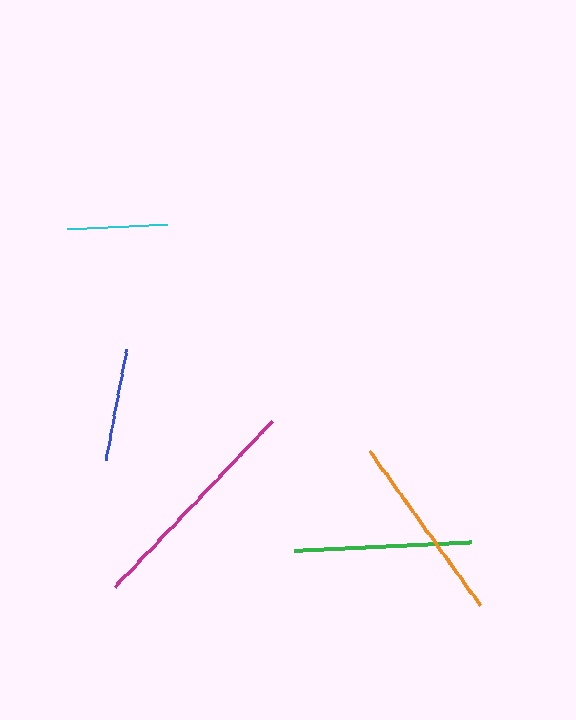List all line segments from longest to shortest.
From longest to shortest: magenta, orange, green, blue, cyan.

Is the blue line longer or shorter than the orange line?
The orange line is longer than the blue line.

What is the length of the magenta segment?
The magenta segment is approximately 228 pixels long.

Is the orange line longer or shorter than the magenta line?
The magenta line is longer than the orange line.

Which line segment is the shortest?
The cyan line is the shortest at approximately 101 pixels.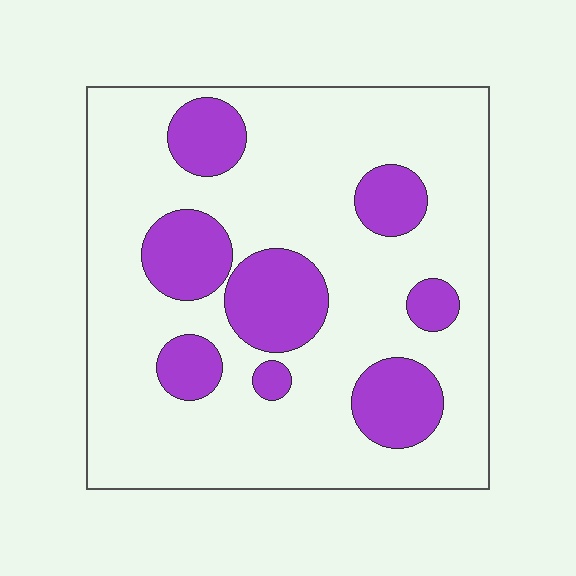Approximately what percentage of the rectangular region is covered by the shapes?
Approximately 25%.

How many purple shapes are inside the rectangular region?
8.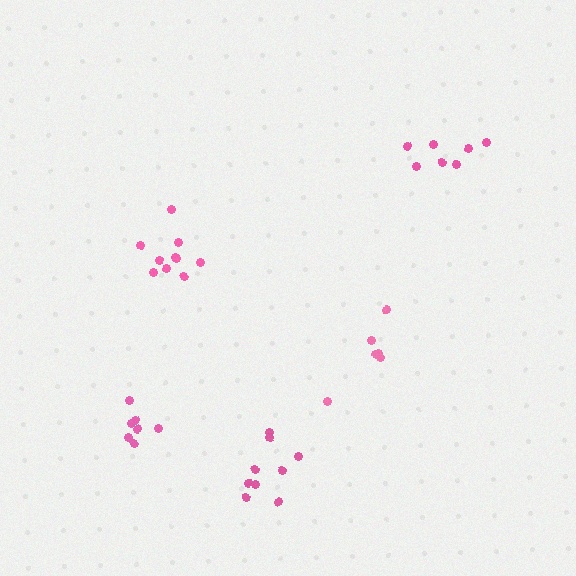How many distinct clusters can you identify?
There are 5 distinct clusters.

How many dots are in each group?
Group 1: 7 dots, Group 2: 7 dots, Group 3: 10 dots, Group 4: 7 dots, Group 5: 9 dots (40 total).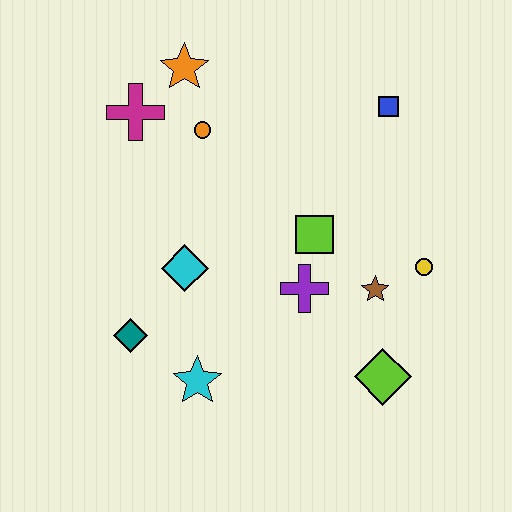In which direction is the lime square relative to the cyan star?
The lime square is above the cyan star.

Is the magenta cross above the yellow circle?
Yes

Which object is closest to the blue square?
The lime square is closest to the blue square.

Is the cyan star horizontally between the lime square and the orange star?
Yes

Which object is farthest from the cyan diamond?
The blue square is farthest from the cyan diamond.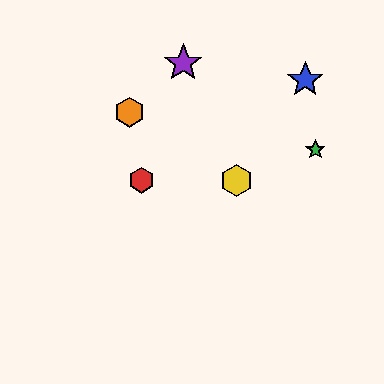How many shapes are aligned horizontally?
2 shapes (the red hexagon, the yellow hexagon) are aligned horizontally.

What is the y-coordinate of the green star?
The green star is at y≈150.